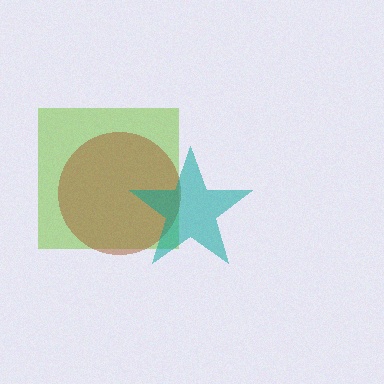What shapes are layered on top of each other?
The layered shapes are: a lime square, a brown circle, a teal star.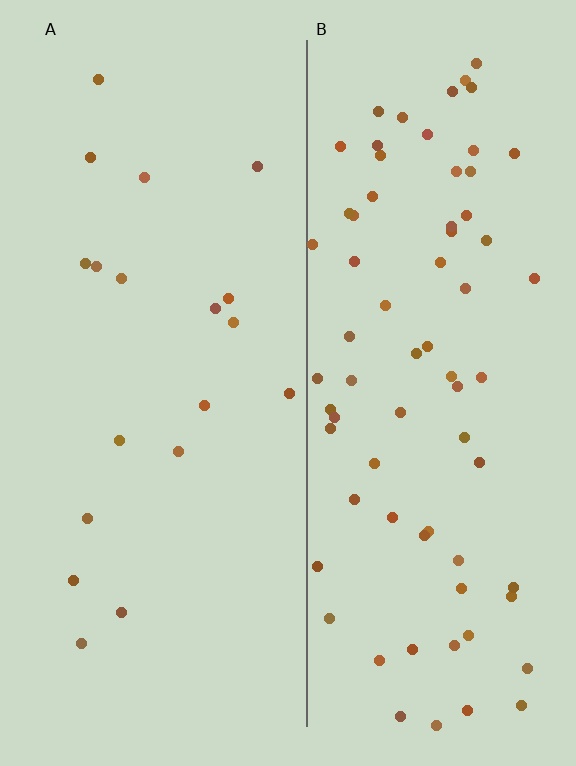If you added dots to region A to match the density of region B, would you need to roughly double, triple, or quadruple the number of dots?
Approximately quadruple.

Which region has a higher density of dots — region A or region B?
B (the right).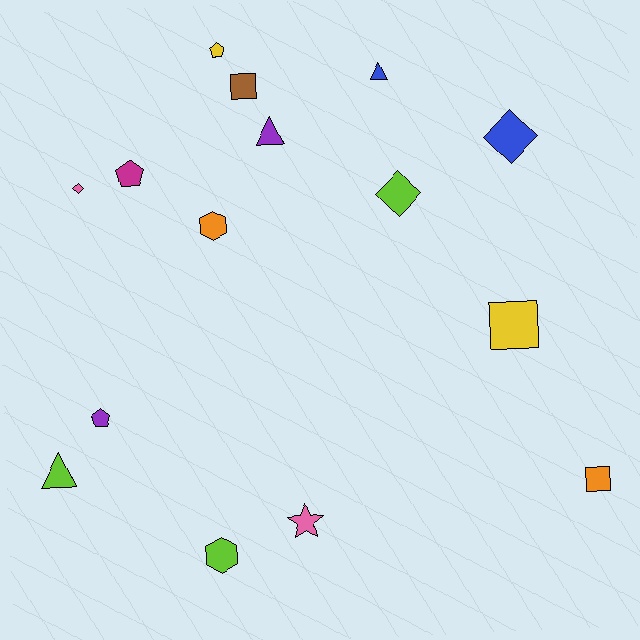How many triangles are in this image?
There are 3 triangles.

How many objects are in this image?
There are 15 objects.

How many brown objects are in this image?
There is 1 brown object.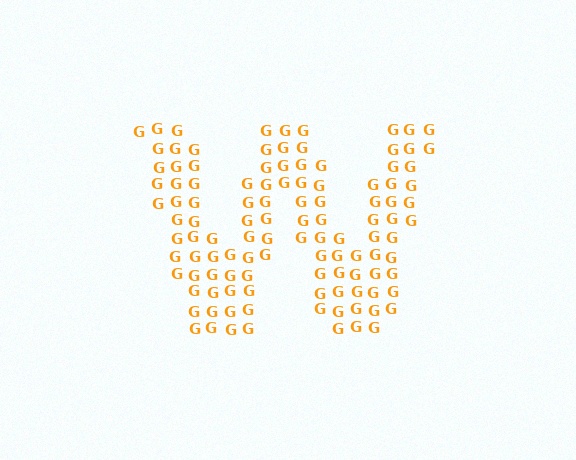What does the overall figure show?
The overall figure shows the letter W.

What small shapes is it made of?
It is made of small letter G's.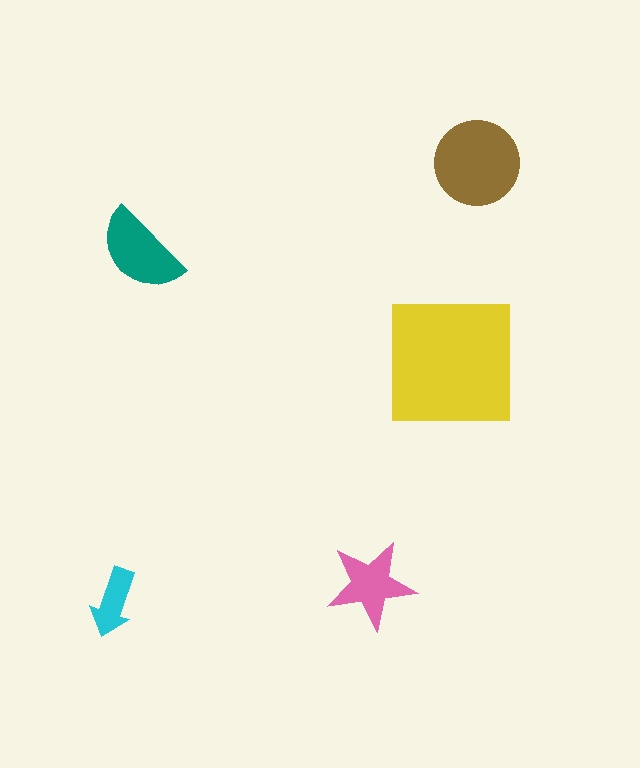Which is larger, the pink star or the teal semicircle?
The teal semicircle.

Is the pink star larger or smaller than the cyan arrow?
Larger.